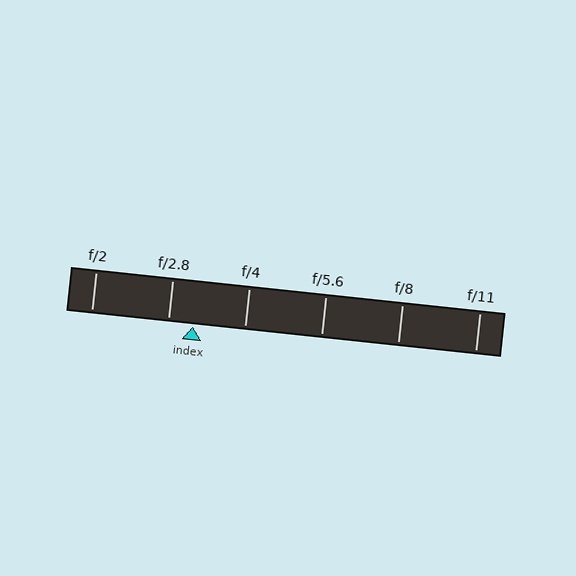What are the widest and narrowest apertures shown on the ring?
The widest aperture shown is f/2 and the narrowest is f/11.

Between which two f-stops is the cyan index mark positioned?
The index mark is between f/2.8 and f/4.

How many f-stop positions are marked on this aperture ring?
There are 6 f-stop positions marked.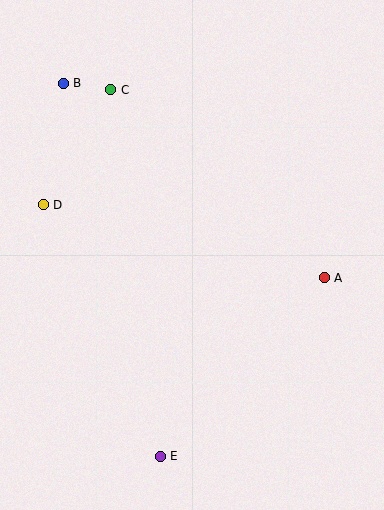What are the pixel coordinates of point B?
Point B is at (63, 83).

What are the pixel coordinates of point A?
Point A is at (324, 278).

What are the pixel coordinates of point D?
Point D is at (43, 205).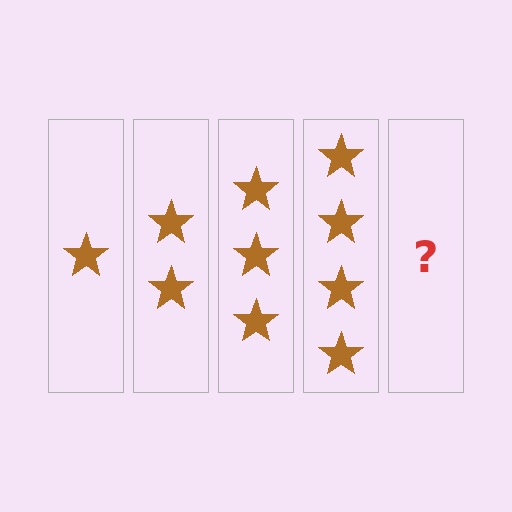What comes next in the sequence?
The next element should be 5 stars.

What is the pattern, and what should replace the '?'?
The pattern is that each step adds one more star. The '?' should be 5 stars.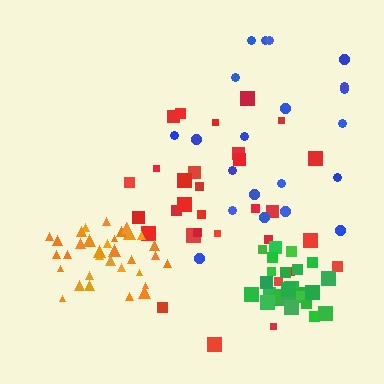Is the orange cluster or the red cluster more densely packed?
Orange.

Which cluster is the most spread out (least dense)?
Blue.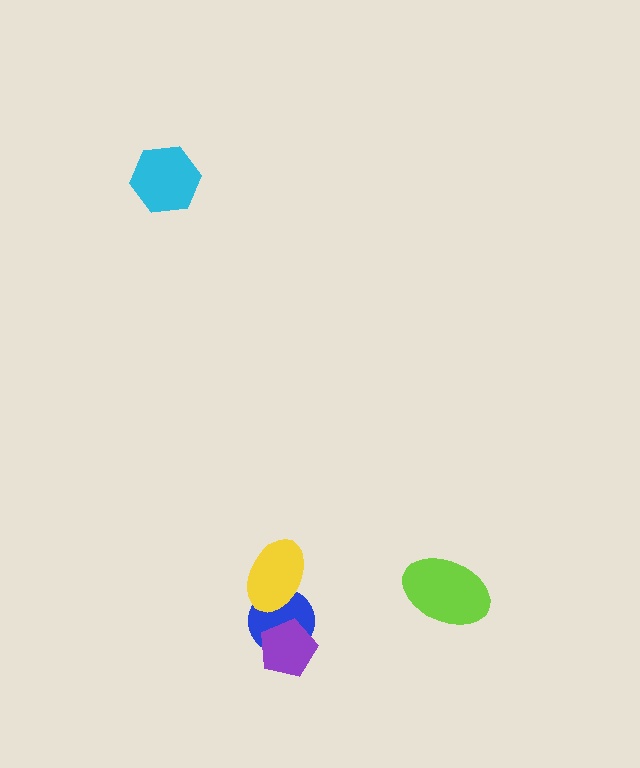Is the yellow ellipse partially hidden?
No, no other shape covers it.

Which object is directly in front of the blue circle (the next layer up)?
The yellow ellipse is directly in front of the blue circle.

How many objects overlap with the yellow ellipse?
1 object overlaps with the yellow ellipse.